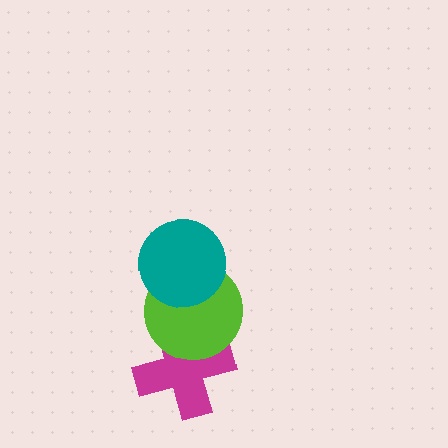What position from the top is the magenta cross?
The magenta cross is 3rd from the top.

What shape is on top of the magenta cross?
The lime circle is on top of the magenta cross.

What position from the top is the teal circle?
The teal circle is 1st from the top.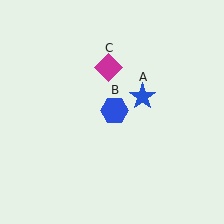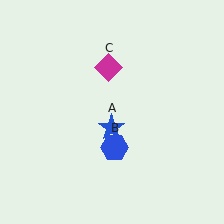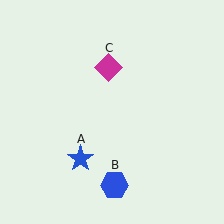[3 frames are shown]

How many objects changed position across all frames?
2 objects changed position: blue star (object A), blue hexagon (object B).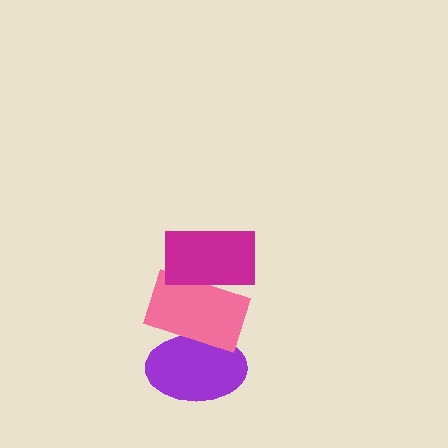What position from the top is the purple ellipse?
The purple ellipse is 3rd from the top.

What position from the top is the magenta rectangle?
The magenta rectangle is 1st from the top.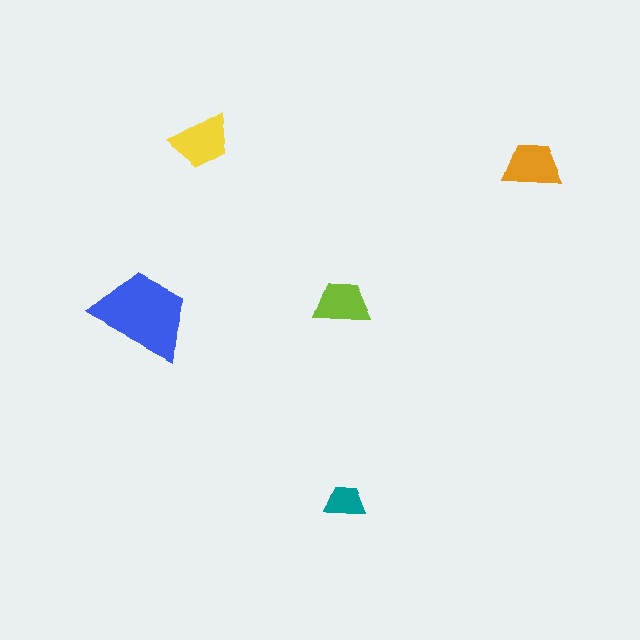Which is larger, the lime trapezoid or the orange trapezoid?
The orange one.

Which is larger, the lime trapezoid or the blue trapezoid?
The blue one.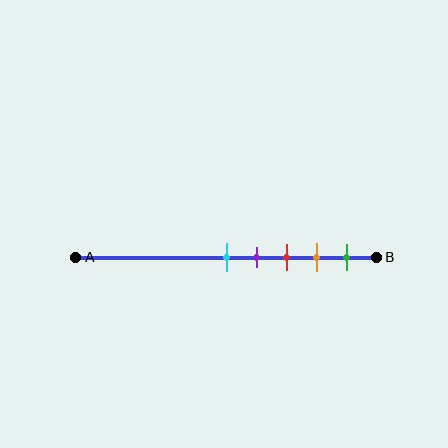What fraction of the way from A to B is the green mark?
The green mark is approximately 90% (0.9) of the way from A to B.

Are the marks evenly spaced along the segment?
Yes, the marks are approximately evenly spaced.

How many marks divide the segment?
There are 5 marks dividing the segment.